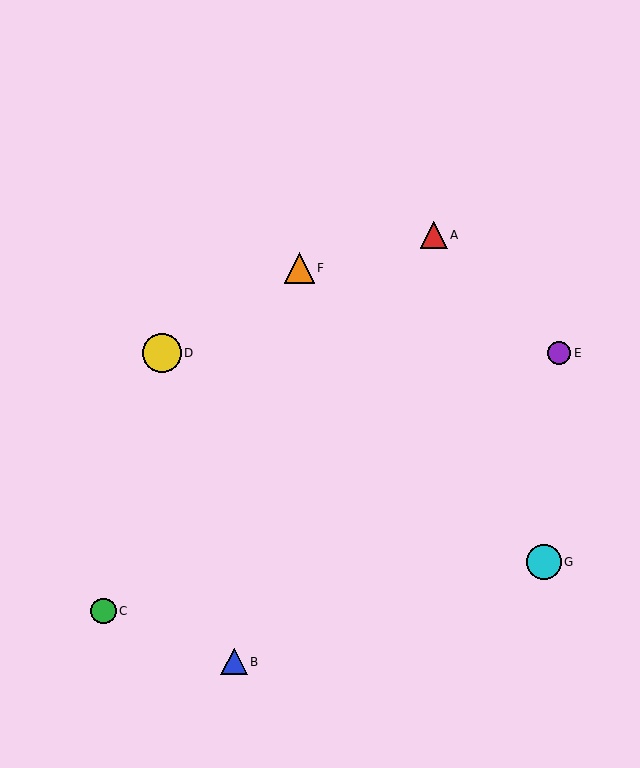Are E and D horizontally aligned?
Yes, both are at y≈353.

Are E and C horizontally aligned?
No, E is at y≈353 and C is at y≈611.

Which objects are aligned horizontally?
Objects D, E are aligned horizontally.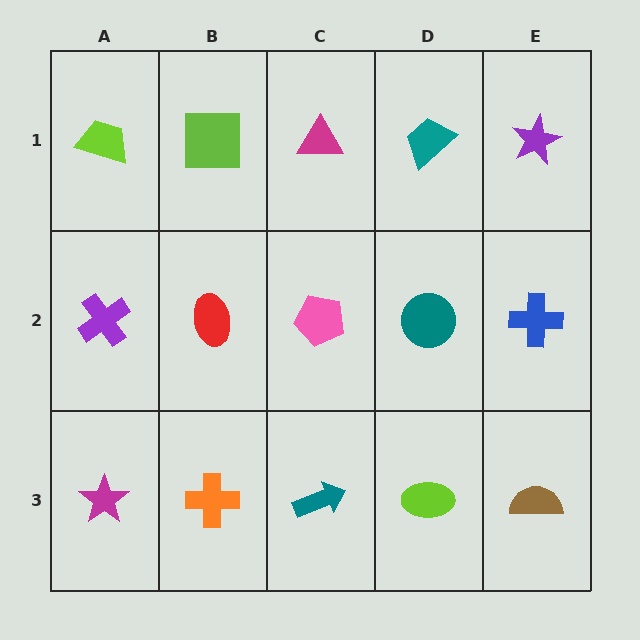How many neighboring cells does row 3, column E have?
2.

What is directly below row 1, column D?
A teal circle.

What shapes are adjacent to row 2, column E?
A purple star (row 1, column E), a brown semicircle (row 3, column E), a teal circle (row 2, column D).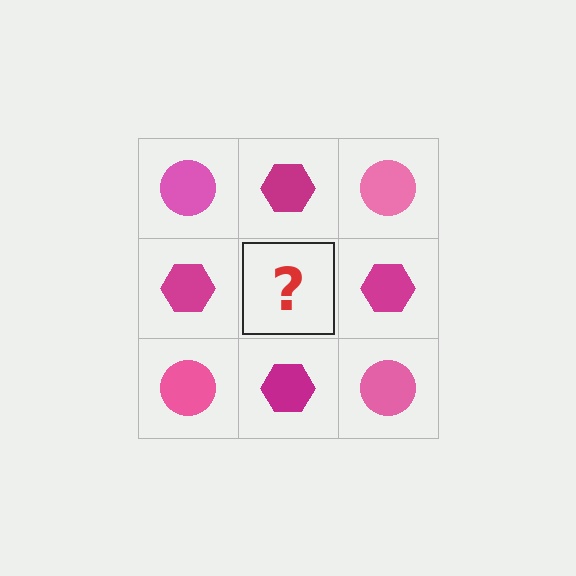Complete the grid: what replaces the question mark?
The question mark should be replaced with a pink circle.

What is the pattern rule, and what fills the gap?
The rule is that it alternates pink circle and magenta hexagon in a checkerboard pattern. The gap should be filled with a pink circle.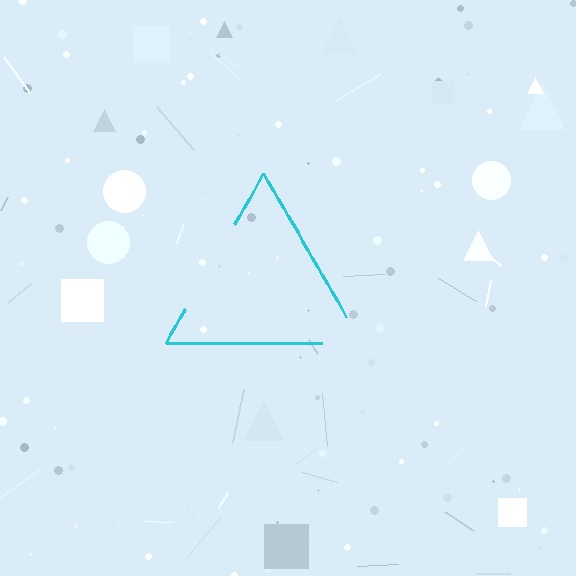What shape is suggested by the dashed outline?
The dashed outline suggests a triangle.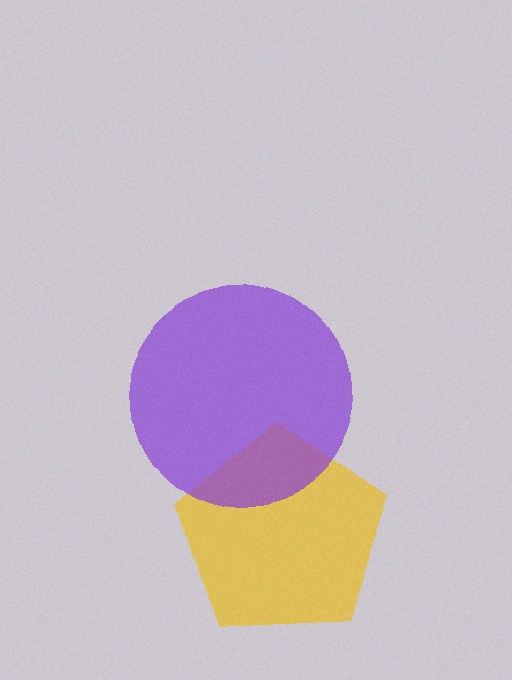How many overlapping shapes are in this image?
There are 2 overlapping shapes in the image.